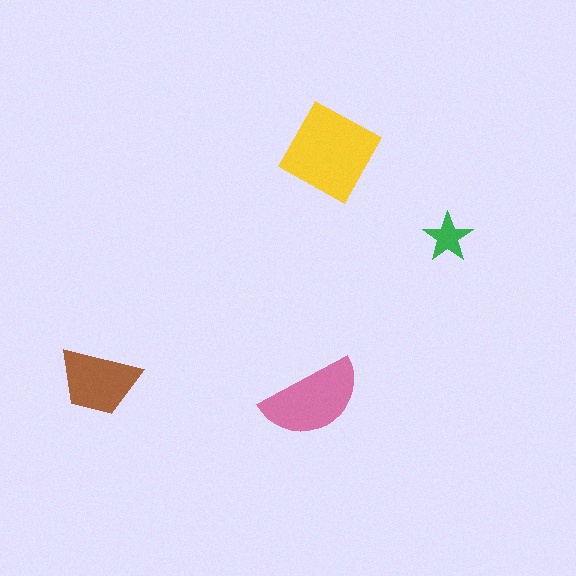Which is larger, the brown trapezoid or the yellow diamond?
The yellow diamond.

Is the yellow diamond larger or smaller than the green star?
Larger.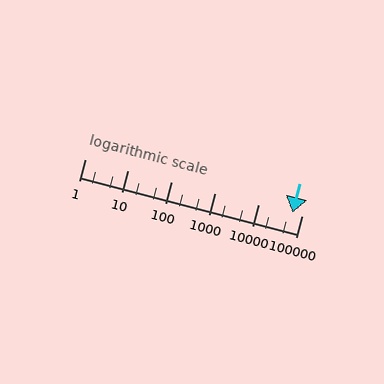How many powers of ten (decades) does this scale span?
The scale spans 5 decades, from 1 to 100000.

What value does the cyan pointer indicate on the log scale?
The pointer indicates approximately 61000.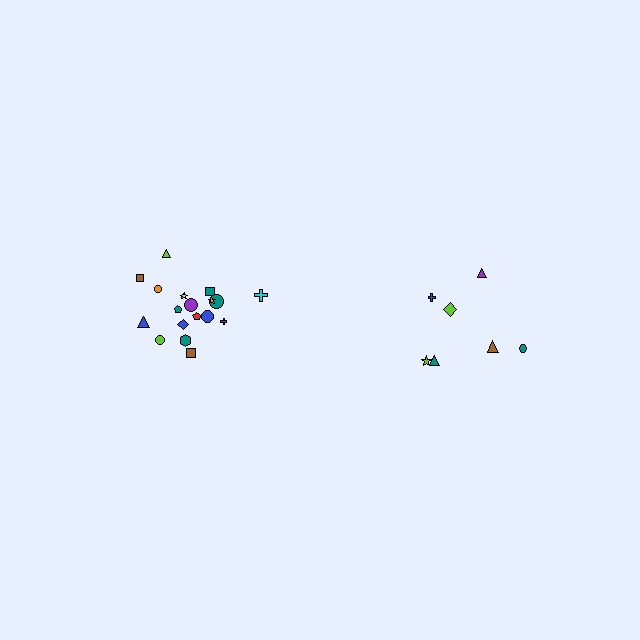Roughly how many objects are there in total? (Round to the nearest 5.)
Roughly 25 objects in total.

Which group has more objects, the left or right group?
The left group.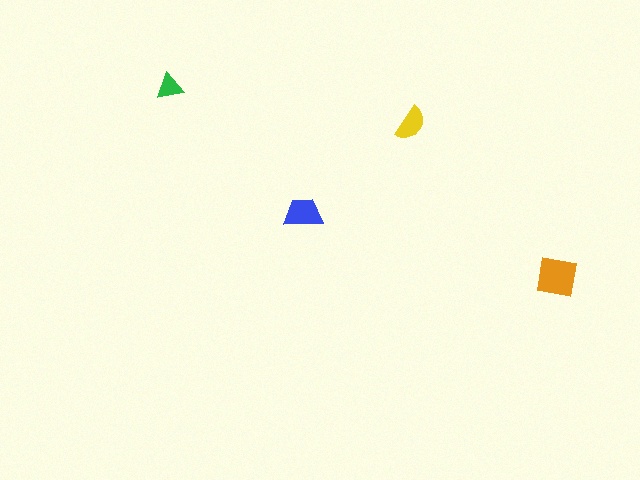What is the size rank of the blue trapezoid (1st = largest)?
2nd.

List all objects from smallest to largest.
The green triangle, the yellow semicircle, the blue trapezoid, the orange square.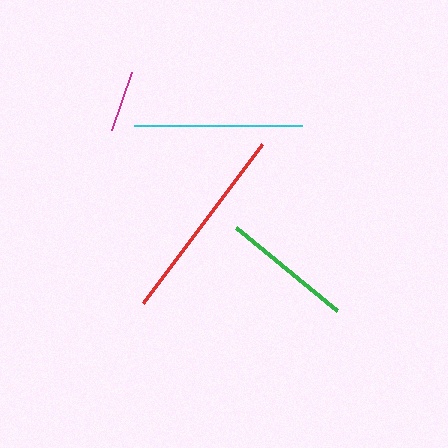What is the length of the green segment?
The green segment is approximately 131 pixels long.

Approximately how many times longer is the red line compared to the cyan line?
The red line is approximately 1.2 times the length of the cyan line.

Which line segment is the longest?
The red line is the longest at approximately 198 pixels.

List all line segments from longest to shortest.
From longest to shortest: red, cyan, green, magenta.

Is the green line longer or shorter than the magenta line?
The green line is longer than the magenta line.